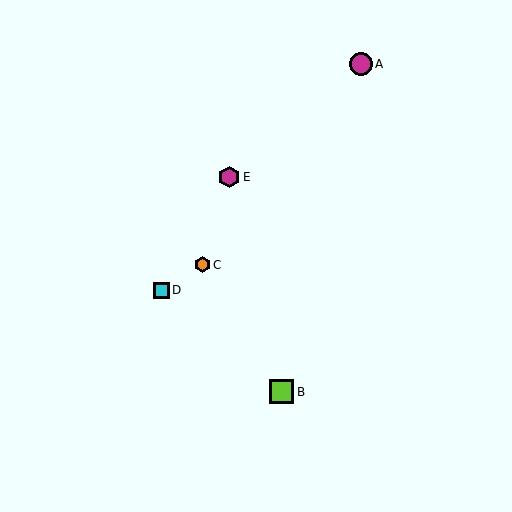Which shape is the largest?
The lime square (labeled B) is the largest.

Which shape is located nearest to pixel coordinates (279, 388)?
The lime square (labeled B) at (282, 392) is nearest to that location.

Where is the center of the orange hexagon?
The center of the orange hexagon is at (202, 265).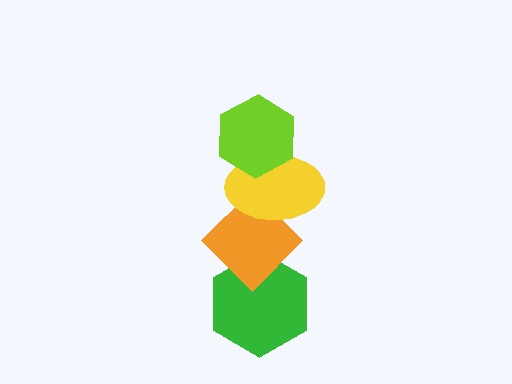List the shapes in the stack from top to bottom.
From top to bottom: the lime hexagon, the yellow ellipse, the orange diamond, the green hexagon.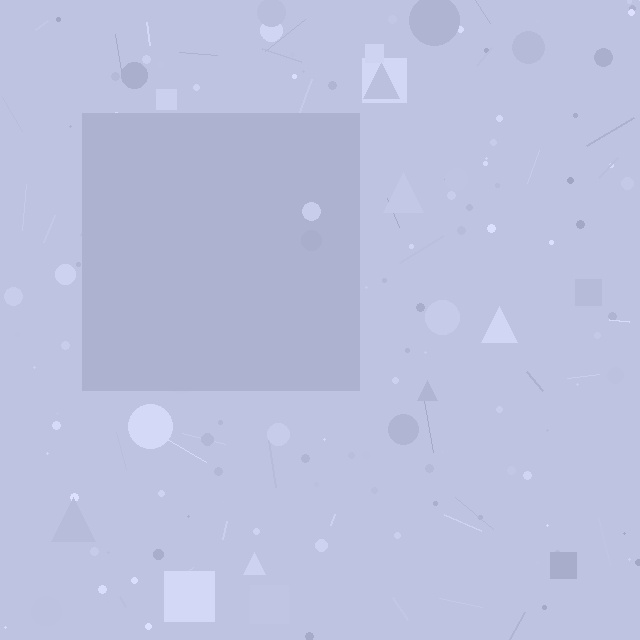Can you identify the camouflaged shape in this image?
The camouflaged shape is a square.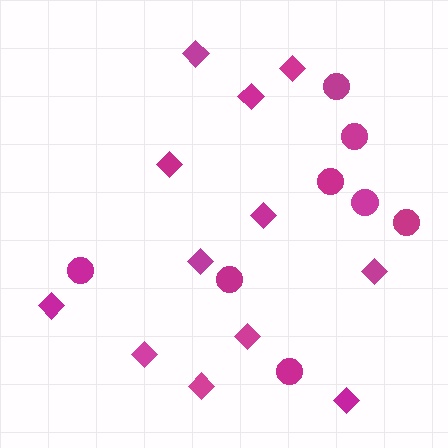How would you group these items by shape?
There are 2 groups: one group of circles (8) and one group of diamonds (12).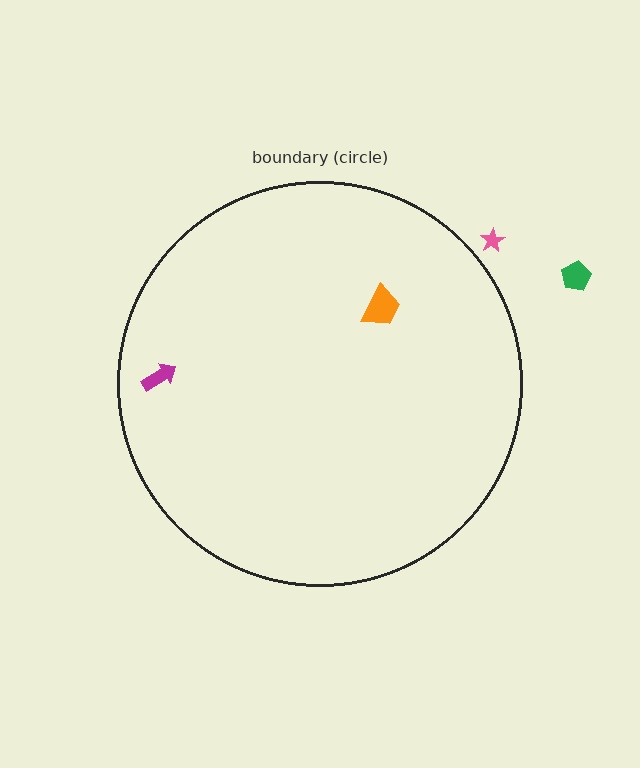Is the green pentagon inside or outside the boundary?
Outside.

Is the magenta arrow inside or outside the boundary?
Inside.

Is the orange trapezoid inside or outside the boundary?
Inside.